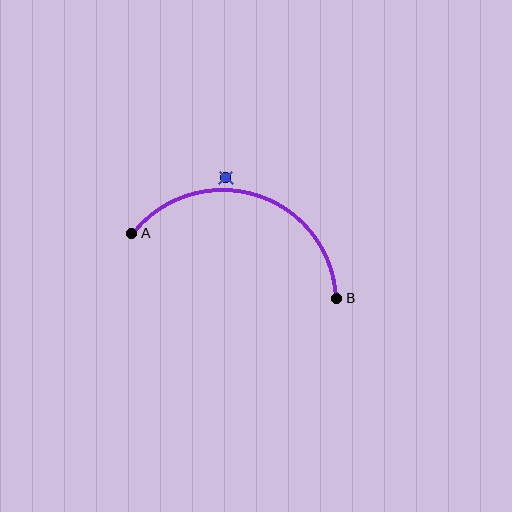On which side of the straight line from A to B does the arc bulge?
The arc bulges above the straight line connecting A and B.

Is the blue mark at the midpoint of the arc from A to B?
No — the blue mark does not lie on the arc at all. It sits slightly outside the curve.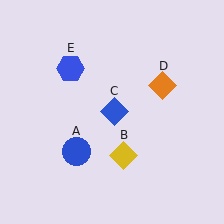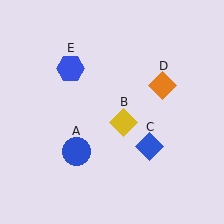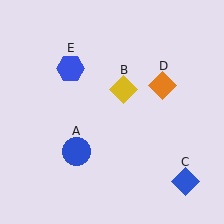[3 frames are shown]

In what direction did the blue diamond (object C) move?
The blue diamond (object C) moved down and to the right.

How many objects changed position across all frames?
2 objects changed position: yellow diamond (object B), blue diamond (object C).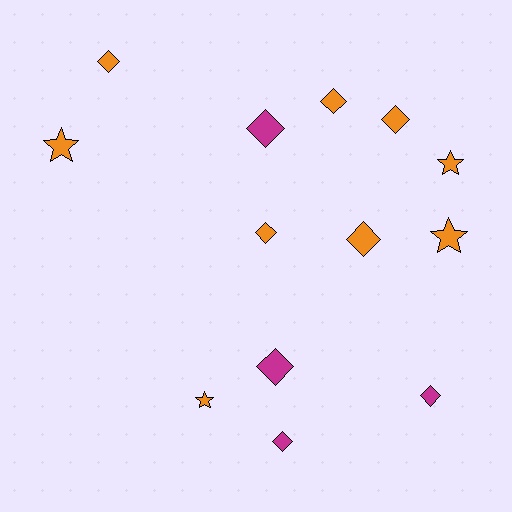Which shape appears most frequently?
Diamond, with 9 objects.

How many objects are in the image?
There are 13 objects.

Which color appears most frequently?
Orange, with 9 objects.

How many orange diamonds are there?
There are 5 orange diamonds.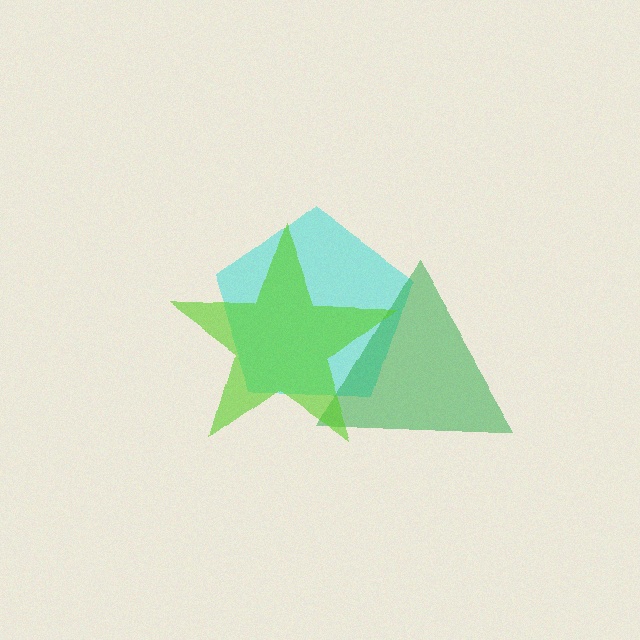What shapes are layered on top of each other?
The layered shapes are: a cyan pentagon, a green triangle, a lime star.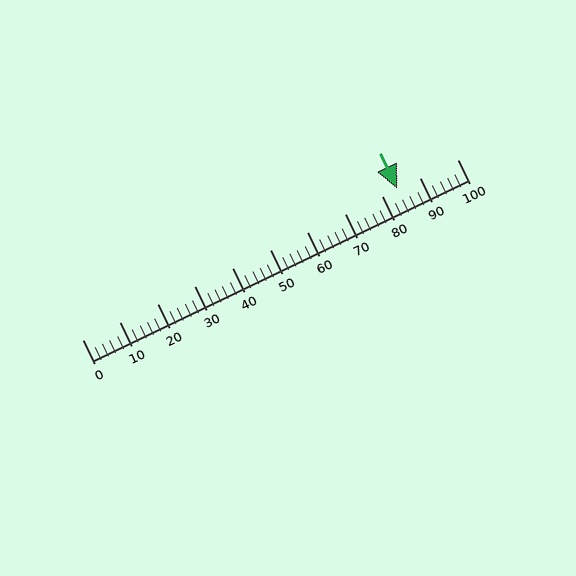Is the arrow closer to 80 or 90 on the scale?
The arrow is closer to 80.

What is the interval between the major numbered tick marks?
The major tick marks are spaced 10 units apart.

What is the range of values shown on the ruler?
The ruler shows values from 0 to 100.